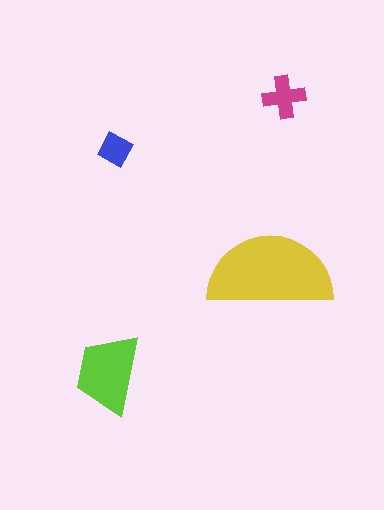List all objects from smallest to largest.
The blue square, the magenta cross, the lime trapezoid, the yellow semicircle.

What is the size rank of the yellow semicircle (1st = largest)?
1st.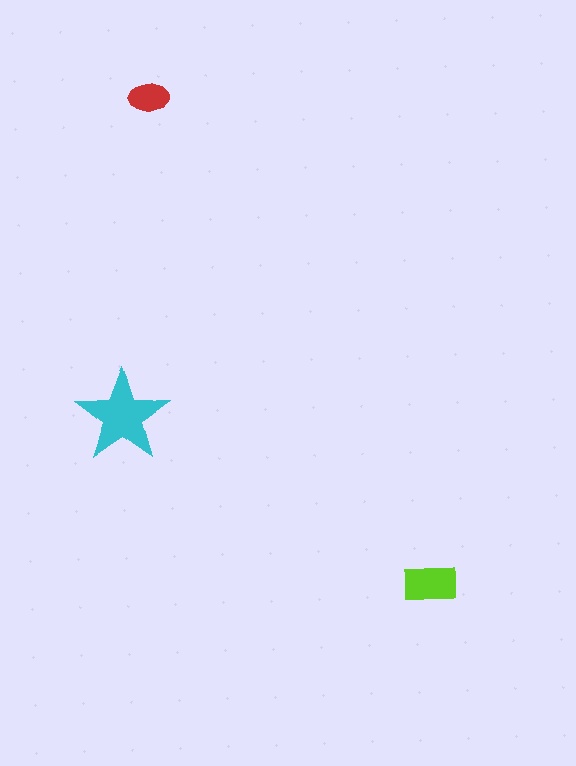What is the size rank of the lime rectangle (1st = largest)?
2nd.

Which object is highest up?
The red ellipse is topmost.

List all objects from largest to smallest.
The cyan star, the lime rectangle, the red ellipse.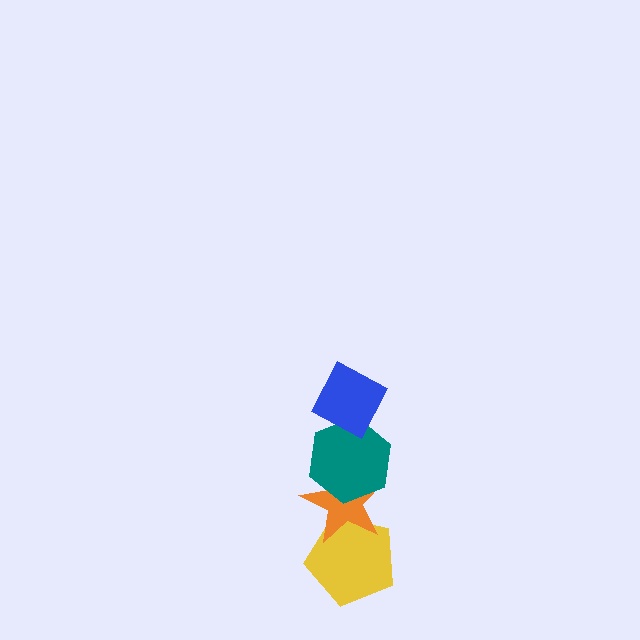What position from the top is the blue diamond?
The blue diamond is 1st from the top.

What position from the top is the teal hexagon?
The teal hexagon is 2nd from the top.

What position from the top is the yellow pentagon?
The yellow pentagon is 4th from the top.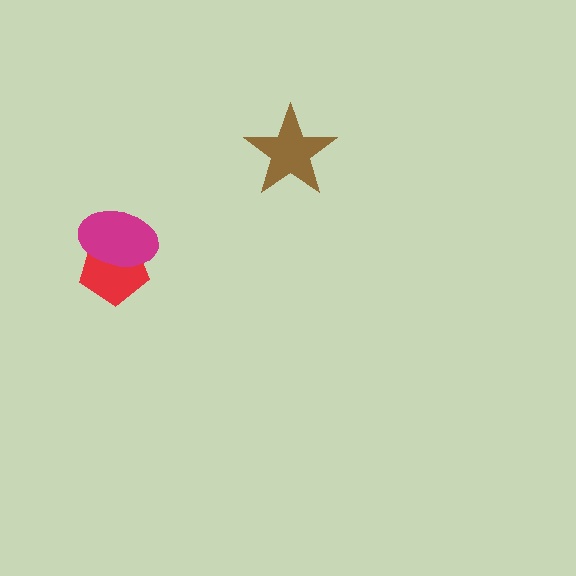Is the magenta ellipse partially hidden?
No, no other shape covers it.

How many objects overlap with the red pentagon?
1 object overlaps with the red pentagon.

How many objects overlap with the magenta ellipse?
1 object overlaps with the magenta ellipse.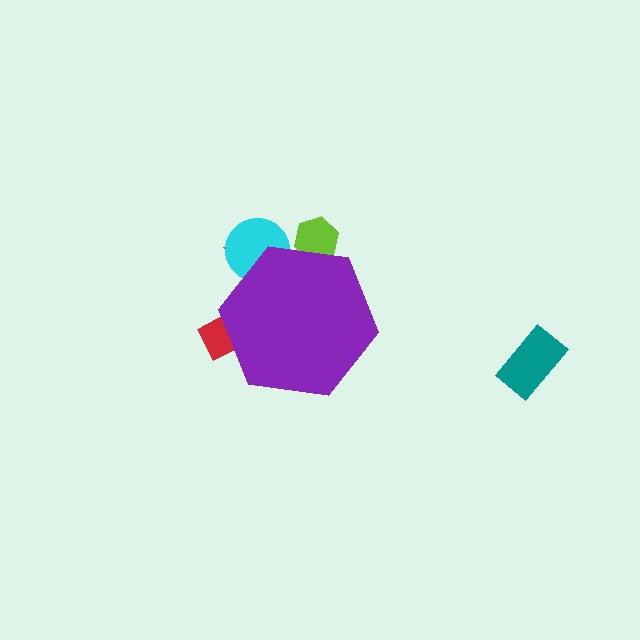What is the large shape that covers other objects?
A purple hexagon.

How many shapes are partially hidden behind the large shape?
4 shapes are partially hidden.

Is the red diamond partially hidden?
Yes, the red diamond is partially hidden behind the purple hexagon.